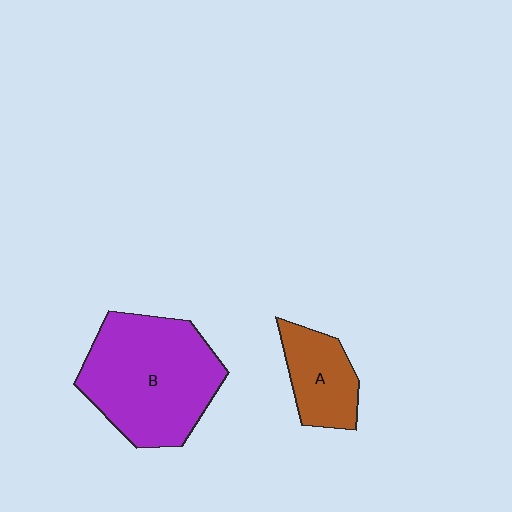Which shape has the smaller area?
Shape A (brown).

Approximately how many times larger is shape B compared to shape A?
Approximately 2.3 times.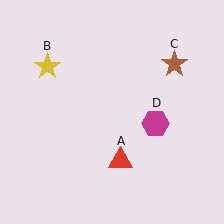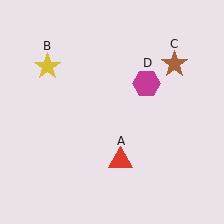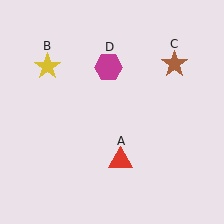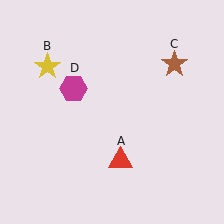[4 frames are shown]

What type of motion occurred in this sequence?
The magenta hexagon (object D) rotated counterclockwise around the center of the scene.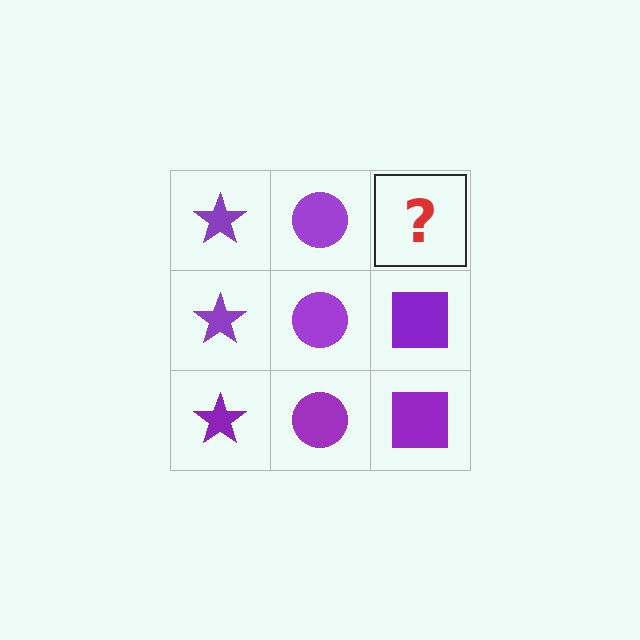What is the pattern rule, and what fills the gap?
The rule is that each column has a consistent shape. The gap should be filled with a purple square.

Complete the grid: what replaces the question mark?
The question mark should be replaced with a purple square.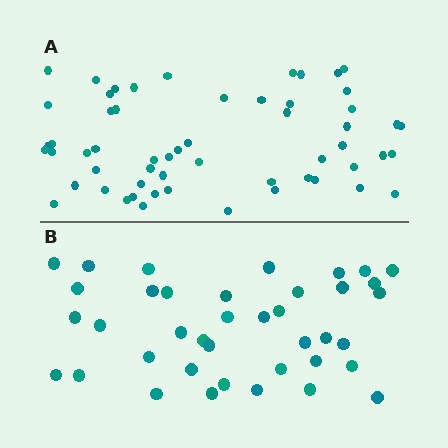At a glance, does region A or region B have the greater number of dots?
Region A (the top region) has more dots.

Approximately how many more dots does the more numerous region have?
Region A has approximately 20 more dots than region B.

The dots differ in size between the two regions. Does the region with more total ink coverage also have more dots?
No. Region B has more total ink coverage because its dots are larger, but region A actually contains more individual dots. Total area can be misleading — the number of items is what matters here.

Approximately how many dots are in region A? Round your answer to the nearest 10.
About 60 dots. (The exact count is 57, which rounds to 60.)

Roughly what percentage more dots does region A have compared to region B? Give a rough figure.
About 45% more.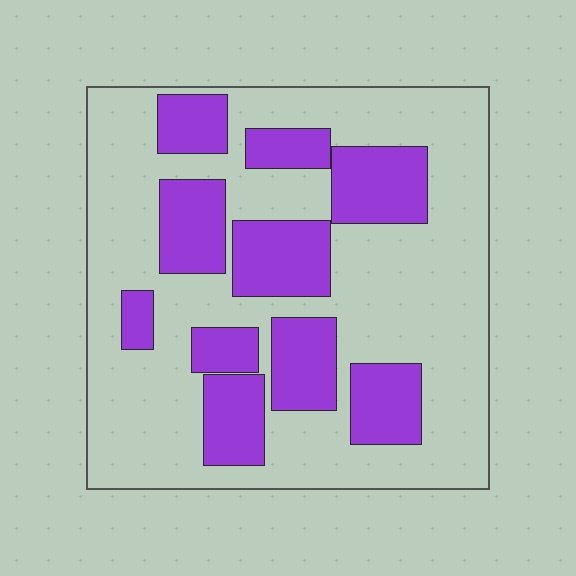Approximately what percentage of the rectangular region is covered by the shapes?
Approximately 30%.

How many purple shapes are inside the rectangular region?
10.